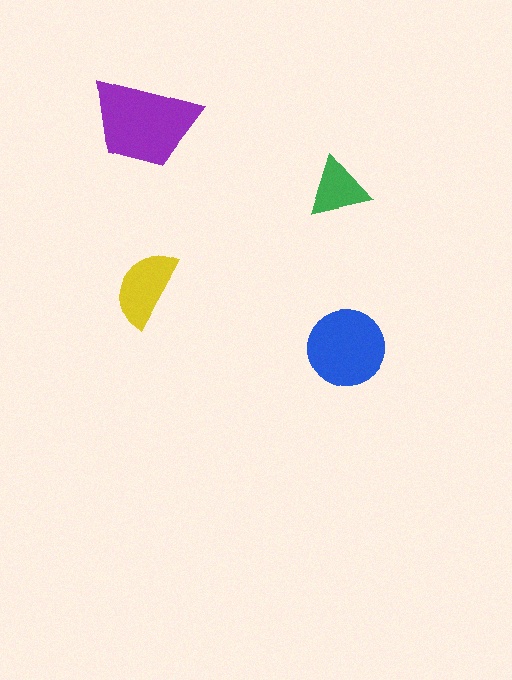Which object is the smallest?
The green triangle.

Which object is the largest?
The purple trapezoid.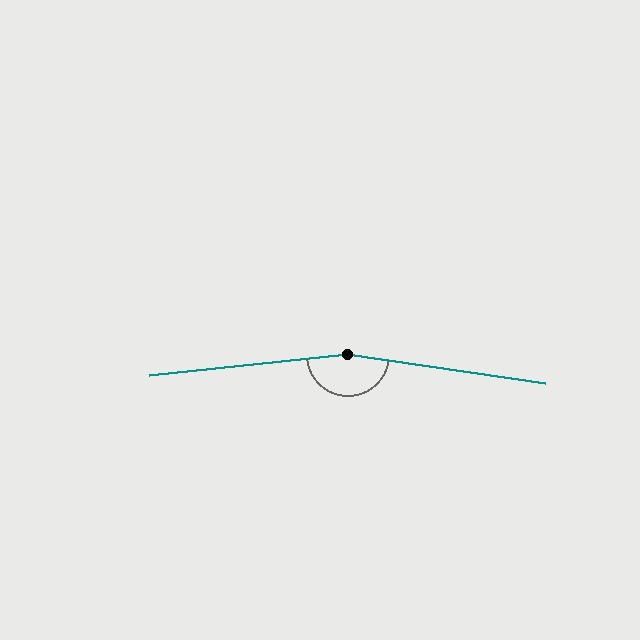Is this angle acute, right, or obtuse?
It is obtuse.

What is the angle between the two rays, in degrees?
Approximately 166 degrees.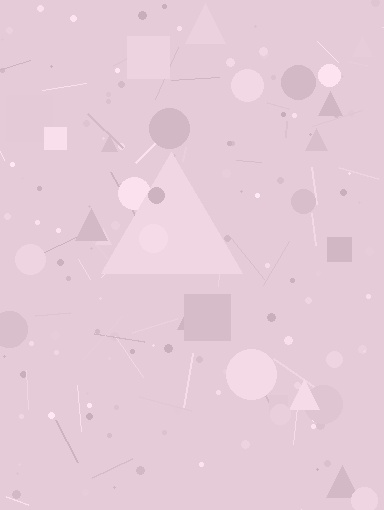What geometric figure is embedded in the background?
A triangle is embedded in the background.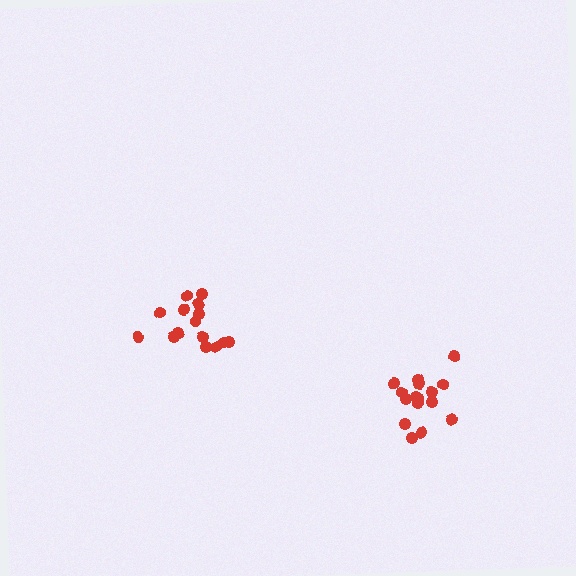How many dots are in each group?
Group 1: 15 dots, Group 2: 16 dots (31 total).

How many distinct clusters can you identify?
There are 2 distinct clusters.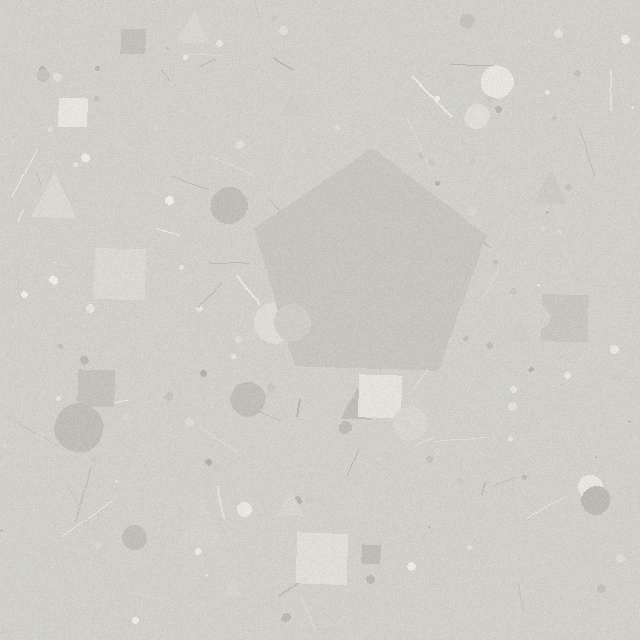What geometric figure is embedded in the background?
A pentagon is embedded in the background.